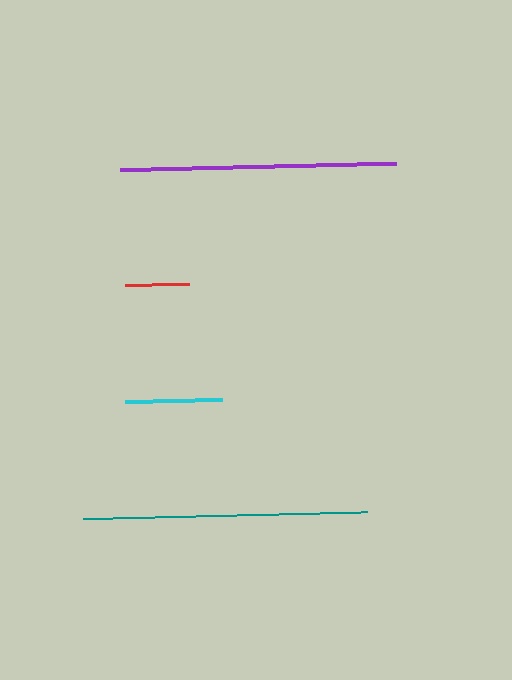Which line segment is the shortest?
The red line is the shortest at approximately 64 pixels.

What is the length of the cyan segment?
The cyan segment is approximately 97 pixels long.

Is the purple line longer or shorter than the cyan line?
The purple line is longer than the cyan line.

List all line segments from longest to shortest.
From longest to shortest: teal, purple, cyan, red.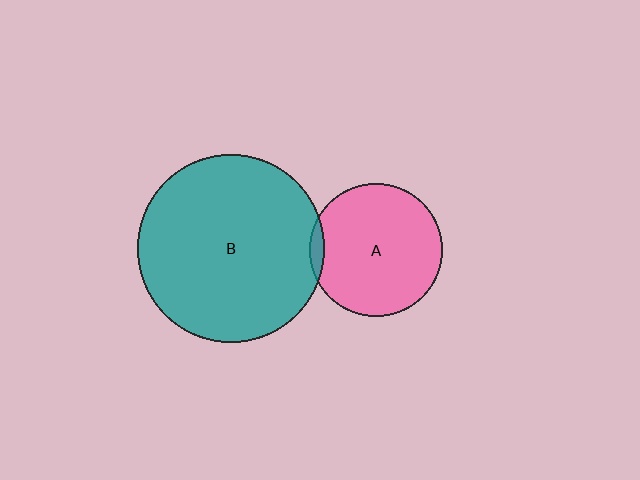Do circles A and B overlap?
Yes.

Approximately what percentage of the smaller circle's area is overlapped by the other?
Approximately 5%.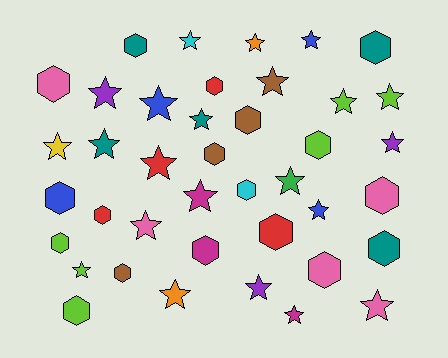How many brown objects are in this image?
There are 4 brown objects.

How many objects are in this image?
There are 40 objects.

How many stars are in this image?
There are 22 stars.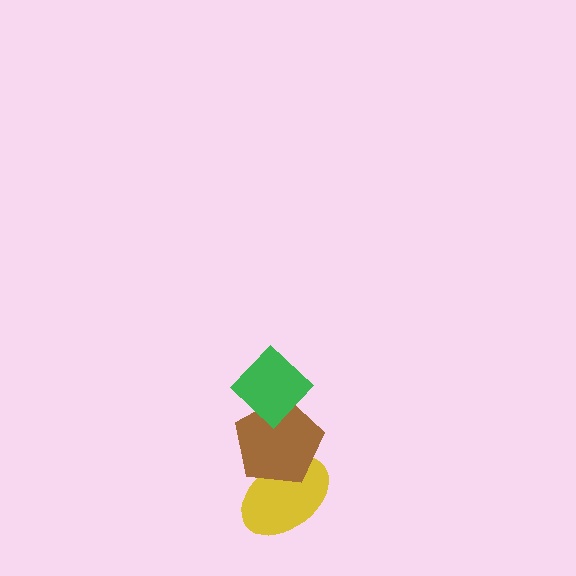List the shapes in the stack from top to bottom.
From top to bottom: the green diamond, the brown pentagon, the yellow ellipse.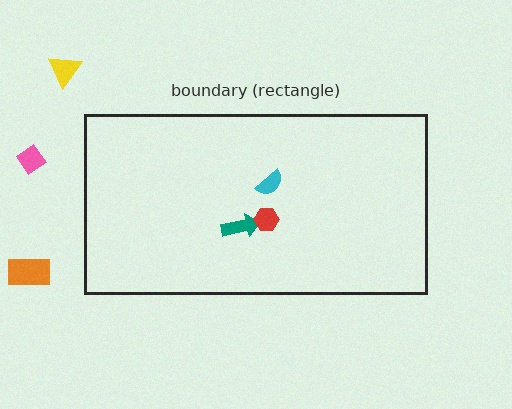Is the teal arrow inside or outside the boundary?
Inside.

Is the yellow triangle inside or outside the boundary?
Outside.